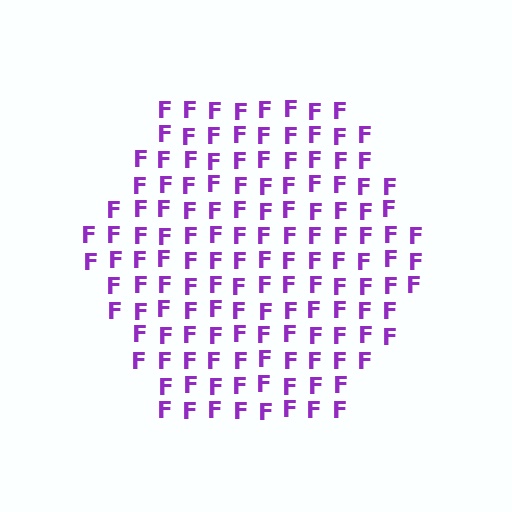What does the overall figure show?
The overall figure shows a hexagon.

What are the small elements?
The small elements are letter F's.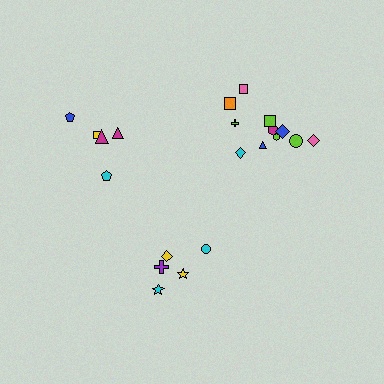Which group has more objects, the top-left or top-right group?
The top-right group.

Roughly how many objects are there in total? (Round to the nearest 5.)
Roughly 20 objects in total.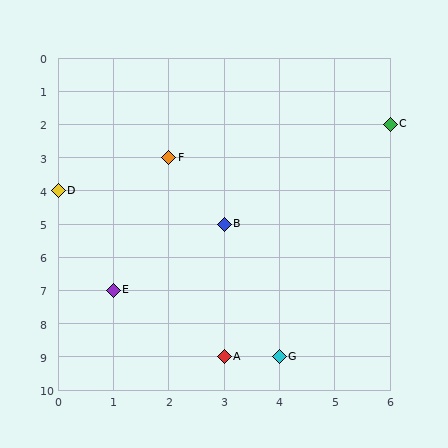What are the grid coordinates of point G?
Point G is at grid coordinates (4, 9).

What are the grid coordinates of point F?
Point F is at grid coordinates (2, 3).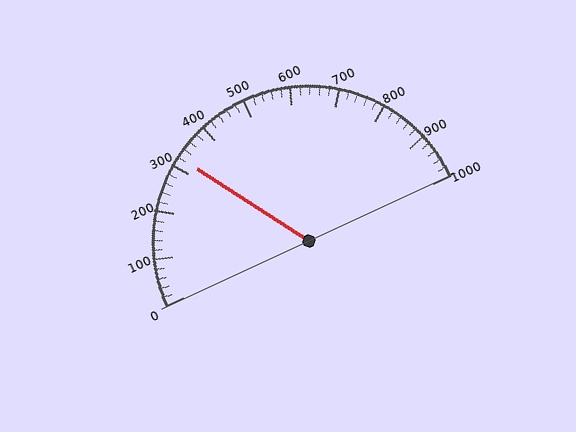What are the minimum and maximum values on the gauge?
The gauge ranges from 0 to 1000.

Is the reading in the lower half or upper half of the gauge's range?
The reading is in the lower half of the range (0 to 1000).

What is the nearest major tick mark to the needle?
The nearest major tick mark is 300.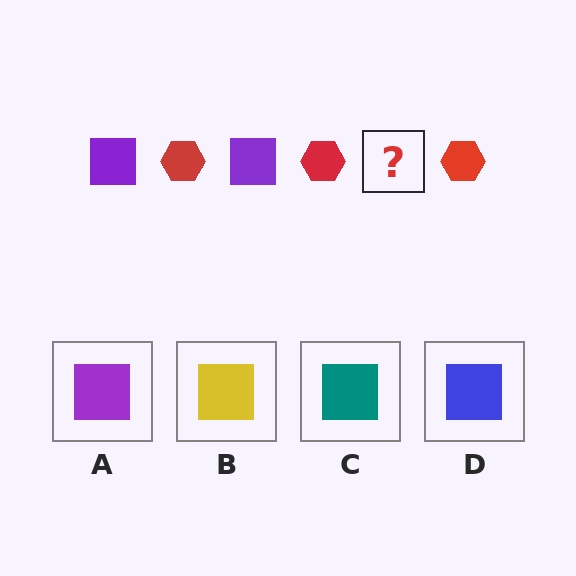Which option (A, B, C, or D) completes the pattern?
A.